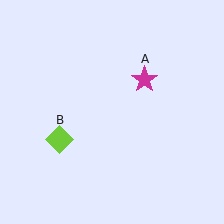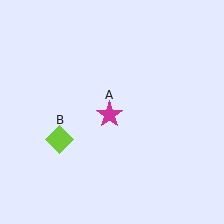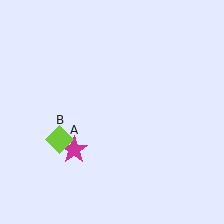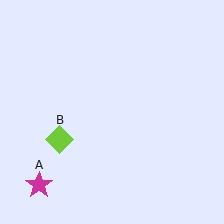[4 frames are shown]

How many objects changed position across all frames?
1 object changed position: magenta star (object A).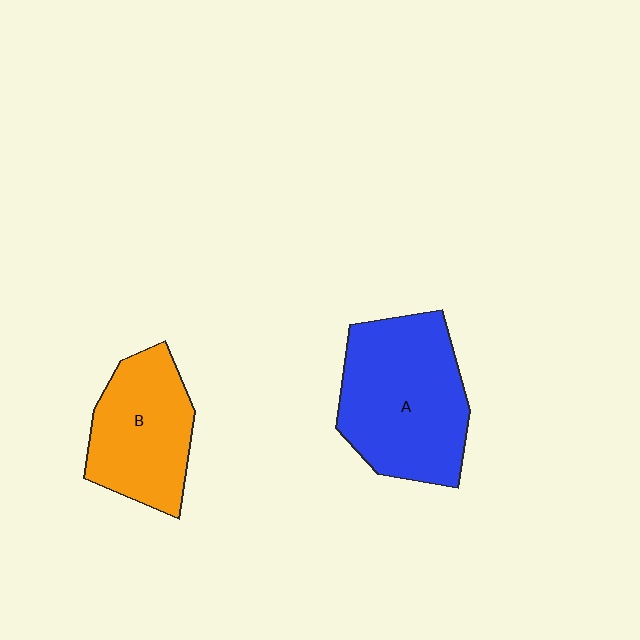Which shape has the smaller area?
Shape B (orange).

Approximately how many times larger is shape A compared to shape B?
Approximately 1.4 times.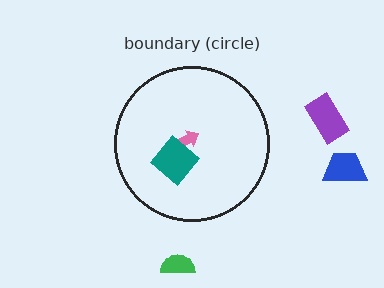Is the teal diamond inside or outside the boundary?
Inside.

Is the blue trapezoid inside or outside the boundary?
Outside.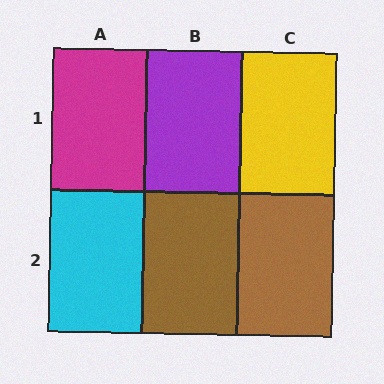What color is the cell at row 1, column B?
Purple.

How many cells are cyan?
1 cell is cyan.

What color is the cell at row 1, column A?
Magenta.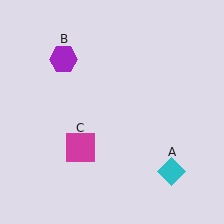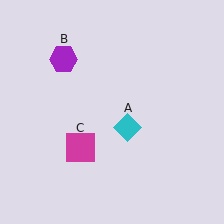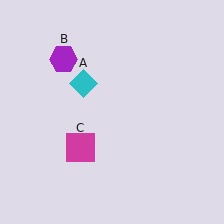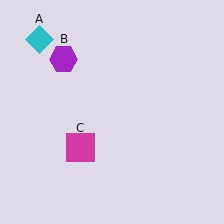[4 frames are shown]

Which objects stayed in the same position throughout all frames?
Purple hexagon (object B) and magenta square (object C) remained stationary.